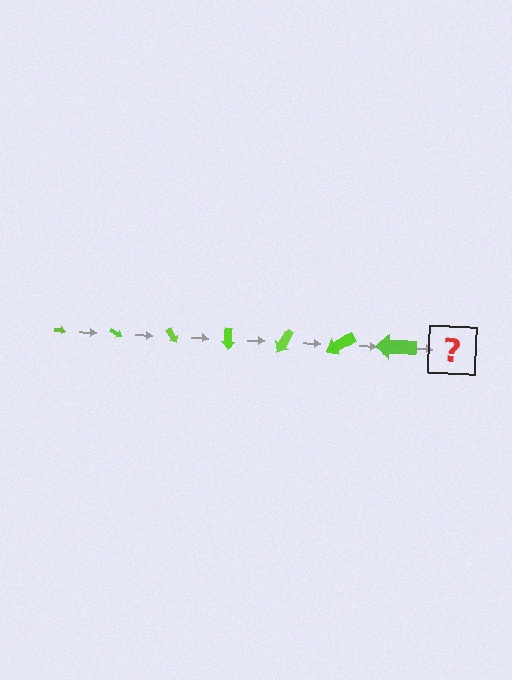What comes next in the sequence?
The next element should be an arrow, larger than the previous one and rotated 210 degrees from the start.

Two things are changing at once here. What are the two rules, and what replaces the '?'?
The two rules are that the arrow grows larger each step and it rotates 30 degrees each step. The '?' should be an arrow, larger than the previous one and rotated 210 degrees from the start.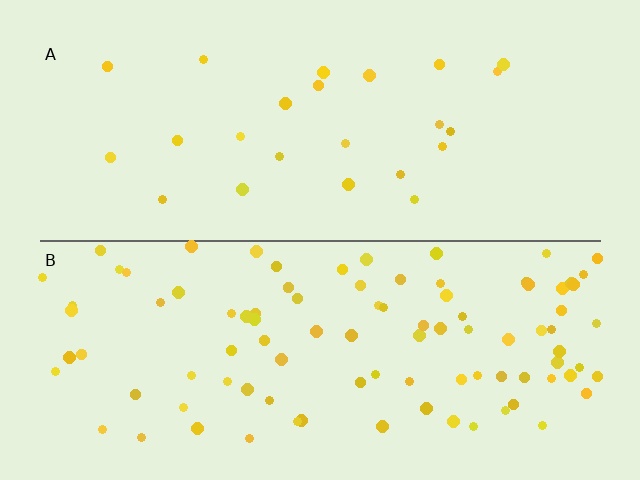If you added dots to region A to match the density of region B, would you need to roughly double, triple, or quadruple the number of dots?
Approximately quadruple.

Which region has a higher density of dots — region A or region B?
B (the bottom).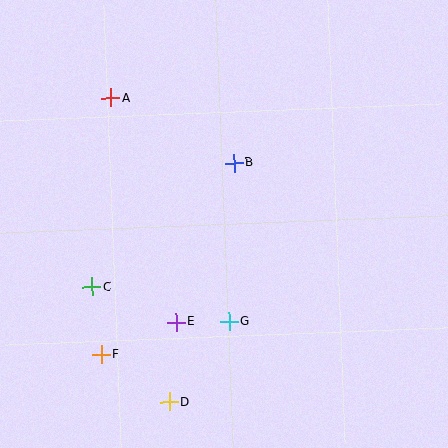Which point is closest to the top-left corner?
Point A is closest to the top-left corner.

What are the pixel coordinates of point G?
Point G is at (229, 322).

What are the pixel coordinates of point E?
Point E is at (176, 322).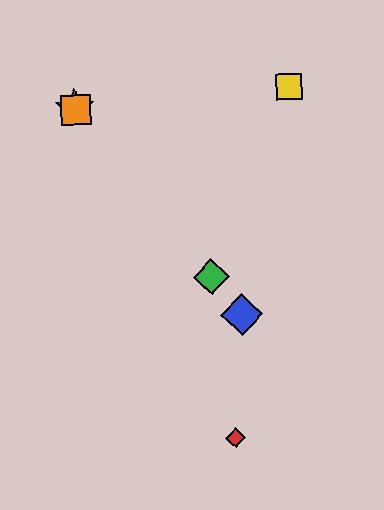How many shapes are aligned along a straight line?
4 shapes (the blue diamond, the green diamond, the purple star, the orange square) are aligned along a straight line.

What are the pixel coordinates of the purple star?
The purple star is at (74, 108).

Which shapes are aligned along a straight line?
The blue diamond, the green diamond, the purple star, the orange square are aligned along a straight line.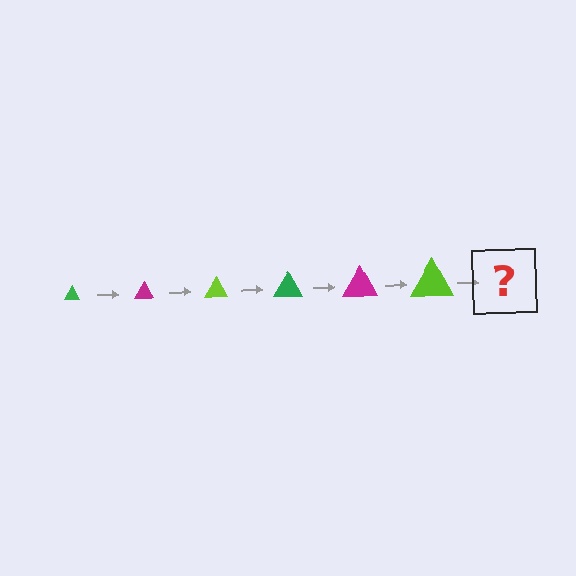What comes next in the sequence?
The next element should be a green triangle, larger than the previous one.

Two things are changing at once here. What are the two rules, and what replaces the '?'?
The two rules are that the triangle grows larger each step and the color cycles through green, magenta, and lime. The '?' should be a green triangle, larger than the previous one.